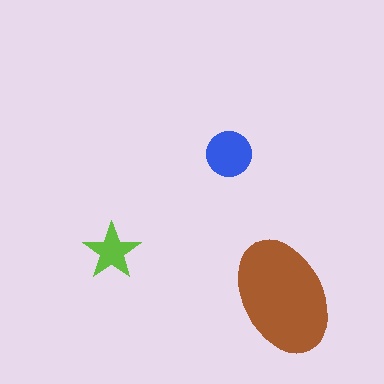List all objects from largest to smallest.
The brown ellipse, the blue circle, the lime star.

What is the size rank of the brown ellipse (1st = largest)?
1st.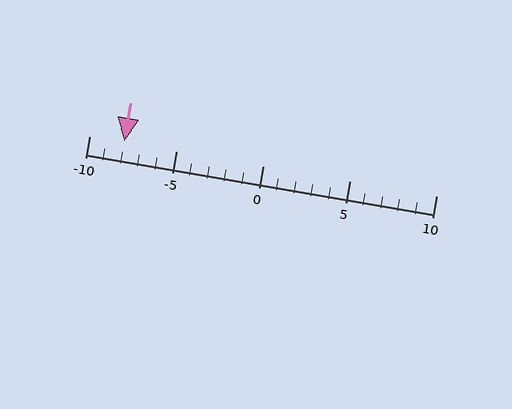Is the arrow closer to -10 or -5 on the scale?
The arrow is closer to -10.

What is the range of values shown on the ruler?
The ruler shows values from -10 to 10.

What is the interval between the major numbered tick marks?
The major tick marks are spaced 5 units apart.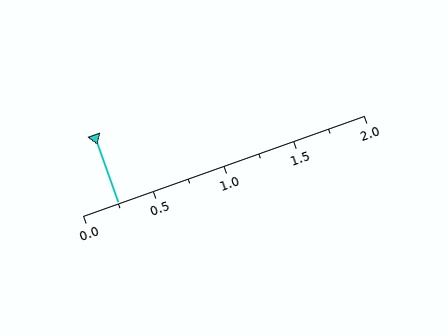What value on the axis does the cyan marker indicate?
The marker indicates approximately 0.25.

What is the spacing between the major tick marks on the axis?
The major ticks are spaced 0.5 apart.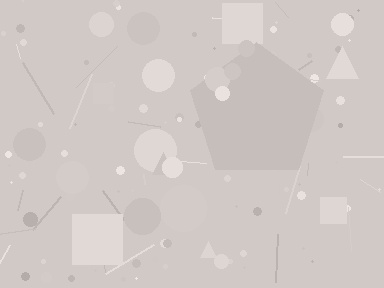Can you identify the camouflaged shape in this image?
The camouflaged shape is a pentagon.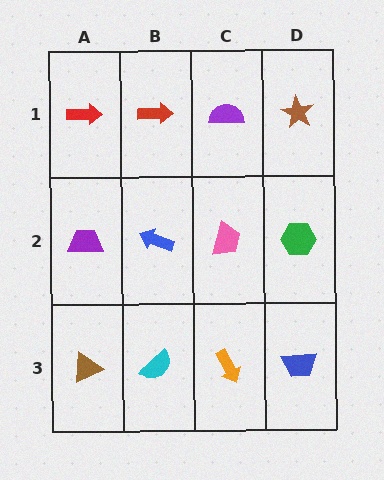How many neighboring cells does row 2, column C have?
4.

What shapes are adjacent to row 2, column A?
A red arrow (row 1, column A), a brown triangle (row 3, column A), a blue arrow (row 2, column B).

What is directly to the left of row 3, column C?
A cyan semicircle.